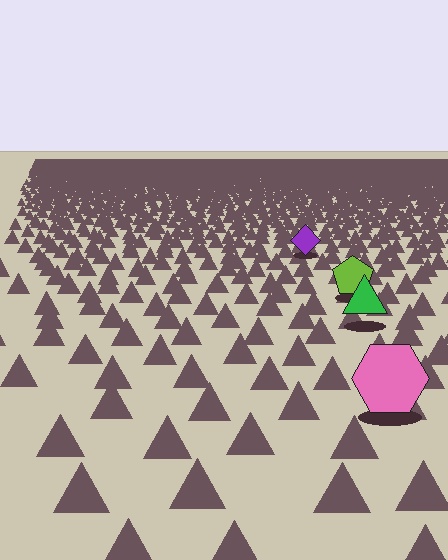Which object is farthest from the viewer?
The purple diamond is farthest from the viewer. It appears smaller and the ground texture around it is denser.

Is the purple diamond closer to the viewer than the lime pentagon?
No. The lime pentagon is closer — you can tell from the texture gradient: the ground texture is coarser near it.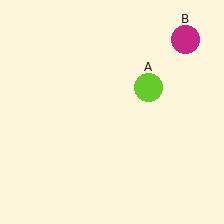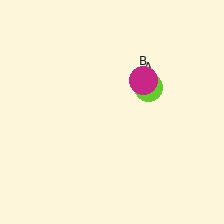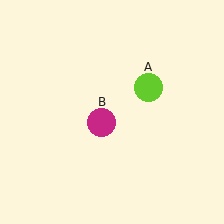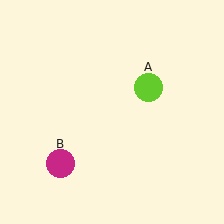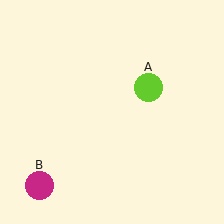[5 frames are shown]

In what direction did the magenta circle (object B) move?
The magenta circle (object B) moved down and to the left.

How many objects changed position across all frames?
1 object changed position: magenta circle (object B).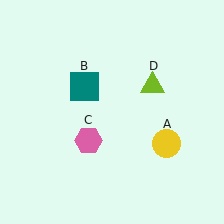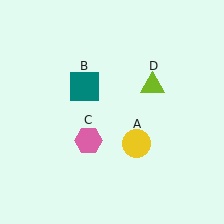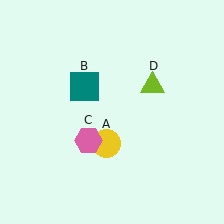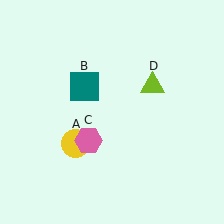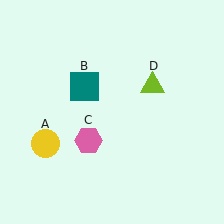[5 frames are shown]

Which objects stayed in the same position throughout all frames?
Teal square (object B) and pink hexagon (object C) and lime triangle (object D) remained stationary.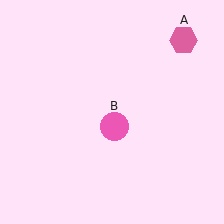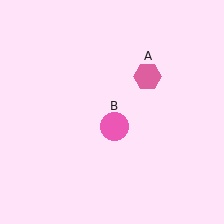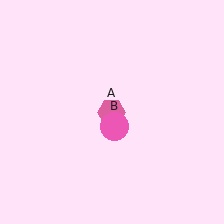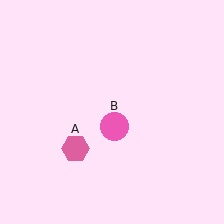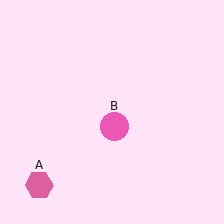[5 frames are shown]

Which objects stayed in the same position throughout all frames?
Pink circle (object B) remained stationary.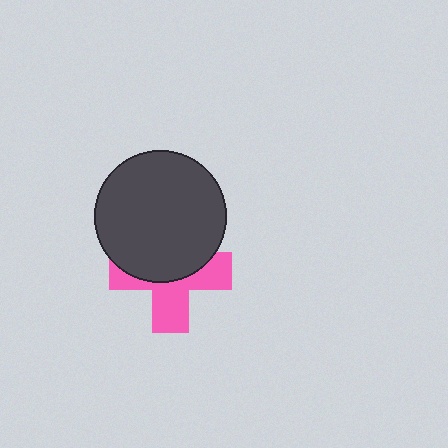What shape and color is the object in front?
The object in front is a dark gray circle.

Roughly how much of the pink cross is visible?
About half of it is visible (roughly 48%).